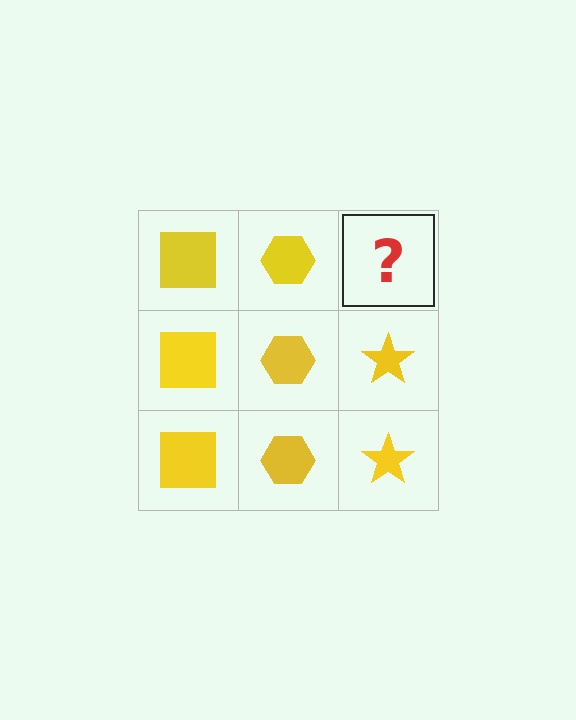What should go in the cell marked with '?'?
The missing cell should contain a yellow star.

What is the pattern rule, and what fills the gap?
The rule is that each column has a consistent shape. The gap should be filled with a yellow star.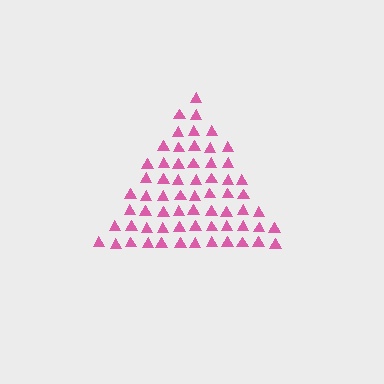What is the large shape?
The large shape is a triangle.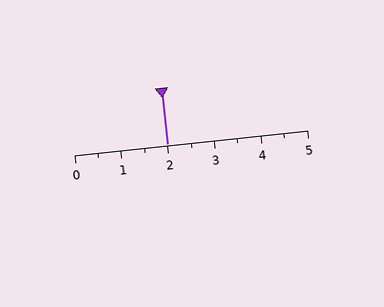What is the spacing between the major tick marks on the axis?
The major ticks are spaced 1 apart.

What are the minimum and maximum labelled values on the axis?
The axis runs from 0 to 5.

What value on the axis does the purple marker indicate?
The marker indicates approximately 2.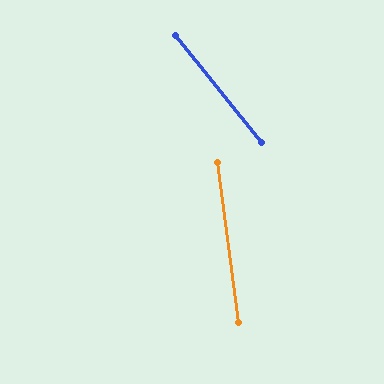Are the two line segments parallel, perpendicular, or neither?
Neither parallel nor perpendicular — they differ by about 31°.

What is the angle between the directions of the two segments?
Approximately 31 degrees.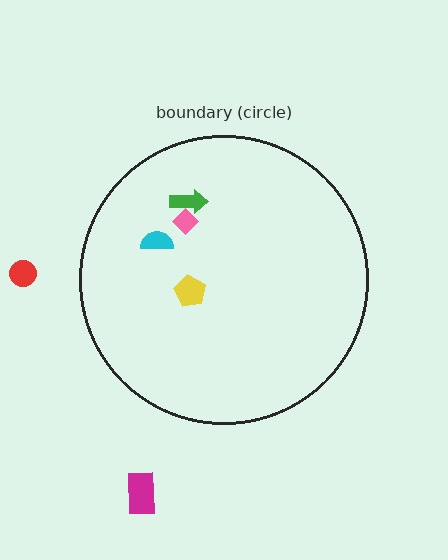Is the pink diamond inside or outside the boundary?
Inside.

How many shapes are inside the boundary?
4 inside, 2 outside.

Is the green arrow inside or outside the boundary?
Inside.